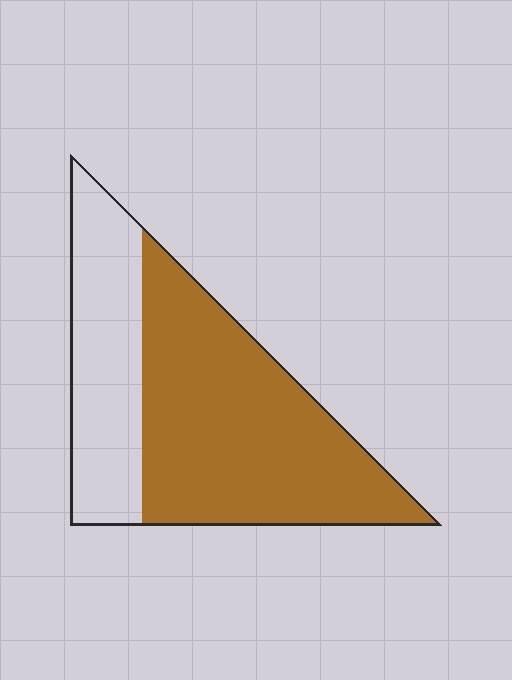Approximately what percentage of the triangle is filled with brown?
Approximately 65%.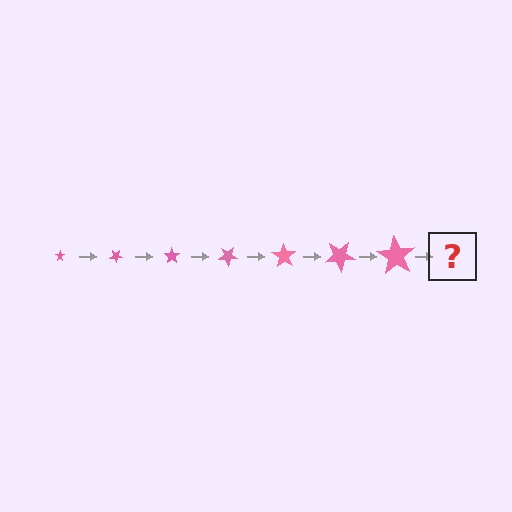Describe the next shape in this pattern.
It should be a star, larger than the previous one and rotated 245 degrees from the start.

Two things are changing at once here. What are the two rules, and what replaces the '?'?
The two rules are that the star grows larger each step and it rotates 35 degrees each step. The '?' should be a star, larger than the previous one and rotated 245 degrees from the start.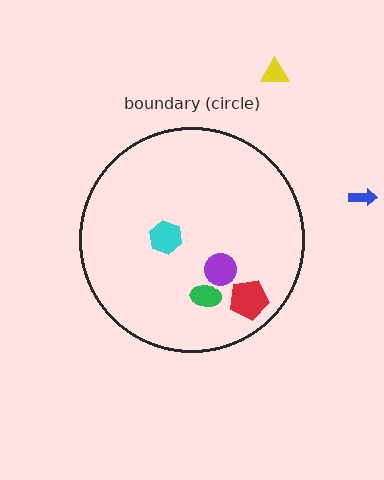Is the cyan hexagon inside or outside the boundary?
Inside.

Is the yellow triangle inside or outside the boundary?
Outside.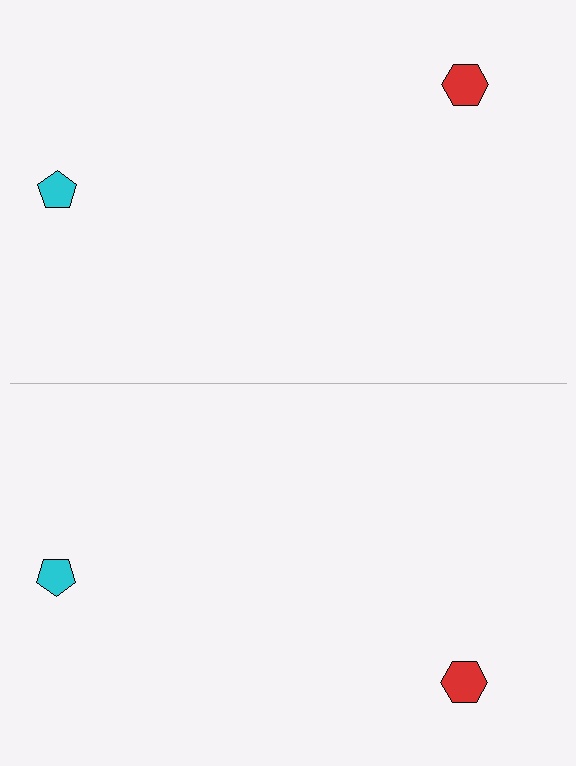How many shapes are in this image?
There are 4 shapes in this image.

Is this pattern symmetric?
Yes, this pattern has bilateral (reflection) symmetry.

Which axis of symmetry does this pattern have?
The pattern has a horizontal axis of symmetry running through the center of the image.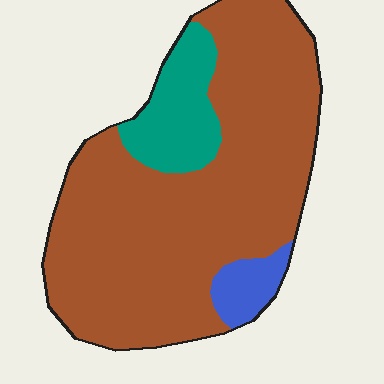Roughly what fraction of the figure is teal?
Teal covers 14% of the figure.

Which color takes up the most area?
Brown, at roughly 80%.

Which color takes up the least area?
Blue, at roughly 5%.